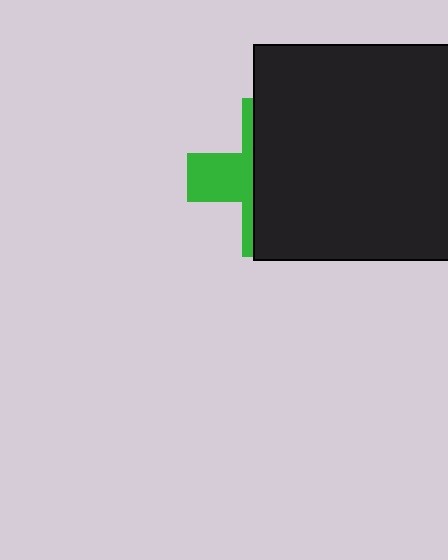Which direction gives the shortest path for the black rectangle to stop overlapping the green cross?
Moving right gives the shortest separation.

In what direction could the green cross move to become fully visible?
The green cross could move left. That would shift it out from behind the black rectangle entirely.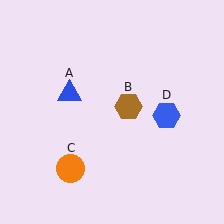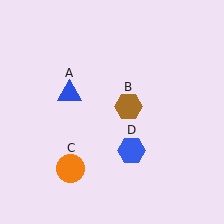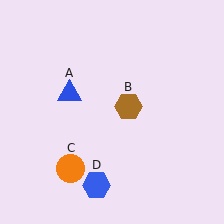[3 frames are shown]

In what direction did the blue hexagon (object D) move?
The blue hexagon (object D) moved down and to the left.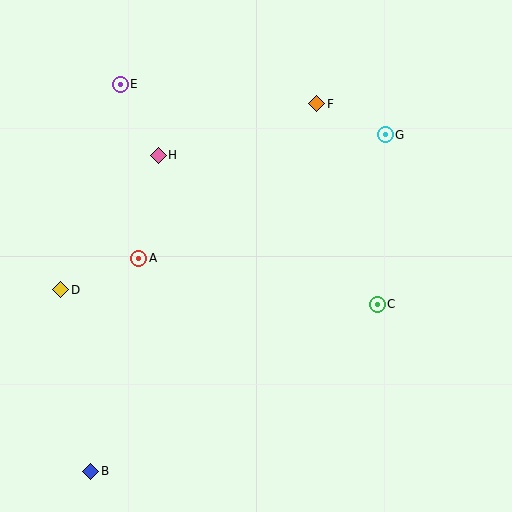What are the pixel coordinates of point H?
Point H is at (158, 155).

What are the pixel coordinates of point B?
Point B is at (91, 471).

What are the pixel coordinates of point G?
Point G is at (385, 135).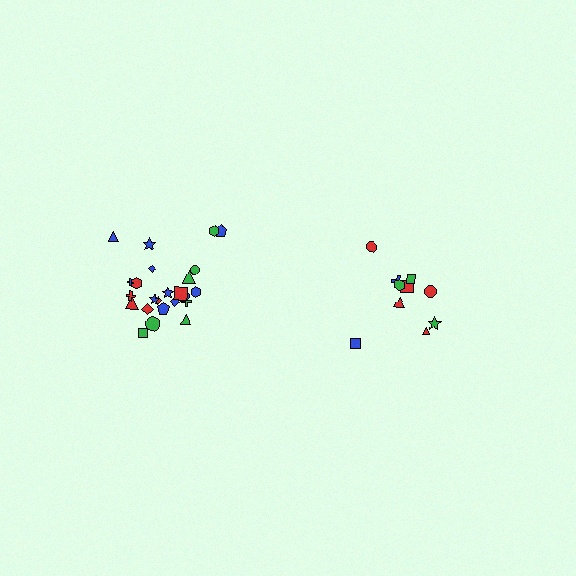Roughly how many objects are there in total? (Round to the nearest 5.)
Roughly 35 objects in total.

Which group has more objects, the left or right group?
The left group.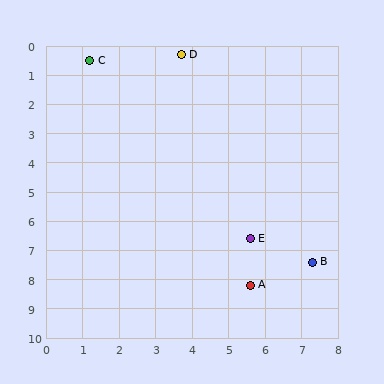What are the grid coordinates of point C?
Point C is at approximately (1.2, 0.5).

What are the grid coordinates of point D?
Point D is at approximately (3.7, 0.3).